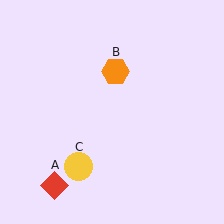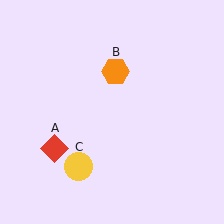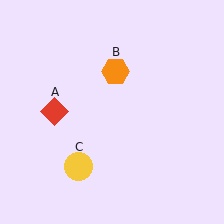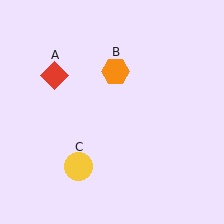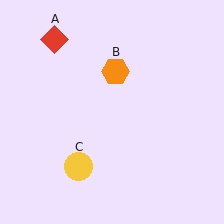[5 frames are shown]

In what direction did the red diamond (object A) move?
The red diamond (object A) moved up.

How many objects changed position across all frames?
1 object changed position: red diamond (object A).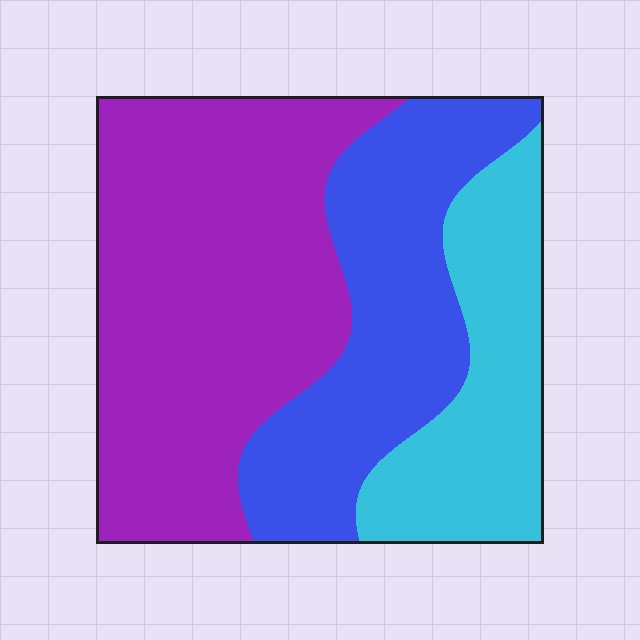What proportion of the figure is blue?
Blue covers around 30% of the figure.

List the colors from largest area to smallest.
From largest to smallest: purple, blue, cyan.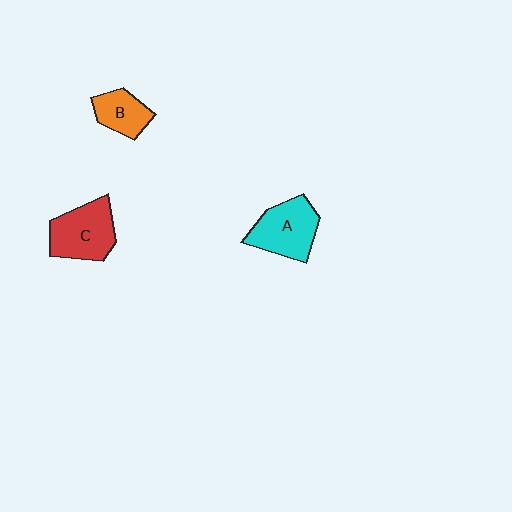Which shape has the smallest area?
Shape B (orange).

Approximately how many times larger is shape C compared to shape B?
Approximately 1.6 times.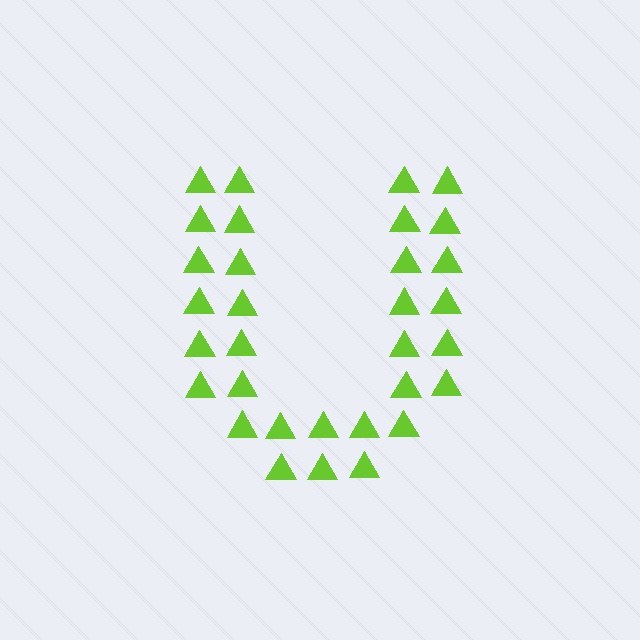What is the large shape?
The large shape is the letter U.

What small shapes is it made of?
It is made of small triangles.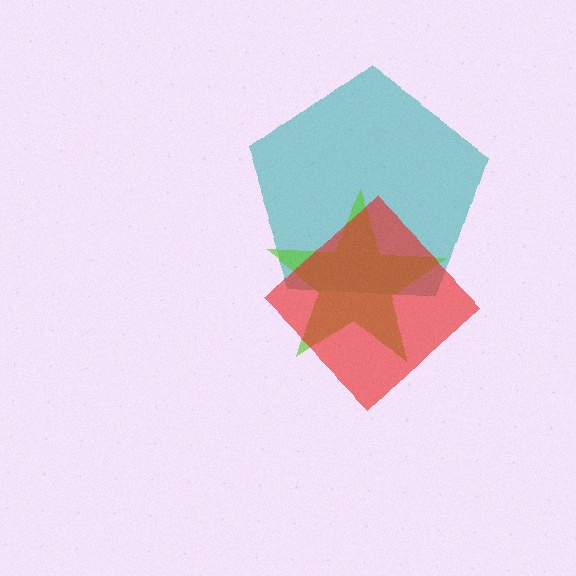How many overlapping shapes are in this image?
There are 3 overlapping shapes in the image.